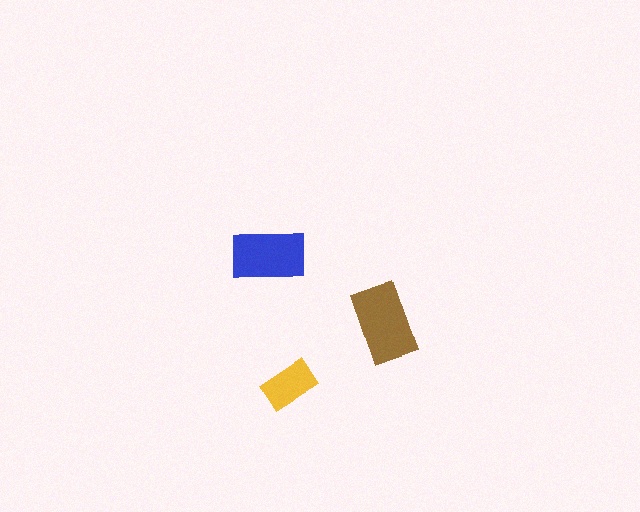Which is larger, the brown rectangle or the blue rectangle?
The brown one.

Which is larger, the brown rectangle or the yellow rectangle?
The brown one.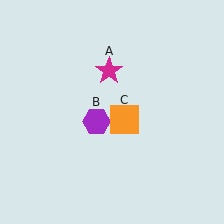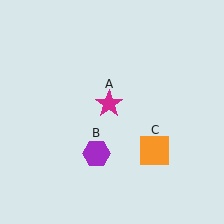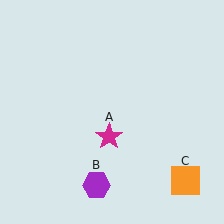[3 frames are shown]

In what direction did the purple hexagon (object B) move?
The purple hexagon (object B) moved down.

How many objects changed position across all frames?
3 objects changed position: magenta star (object A), purple hexagon (object B), orange square (object C).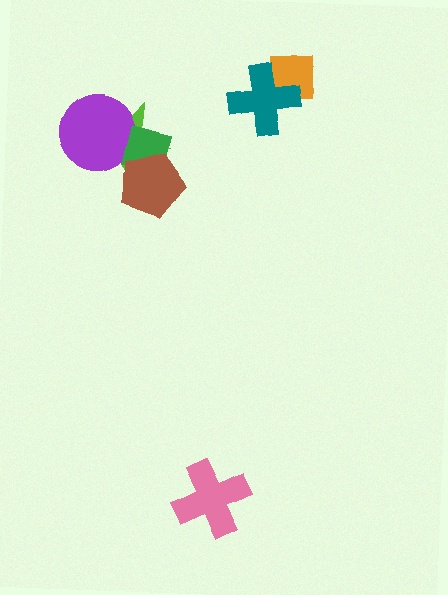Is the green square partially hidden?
Yes, it is partially covered by another shape.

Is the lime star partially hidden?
Yes, it is partially covered by another shape.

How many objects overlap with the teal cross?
1 object overlaps with the teal cross.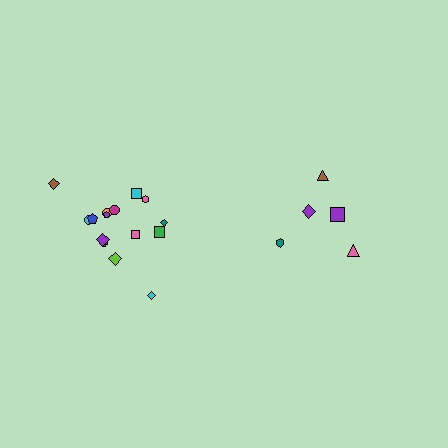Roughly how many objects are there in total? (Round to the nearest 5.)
Roughly 20 objects in total.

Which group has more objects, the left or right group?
The left group.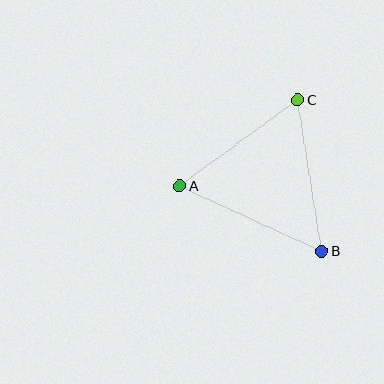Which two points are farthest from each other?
Points A and B are farthest from each other.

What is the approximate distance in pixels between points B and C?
The distance between B and C is approximately 153 pixels.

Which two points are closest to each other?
Points A and C are closest to each other.